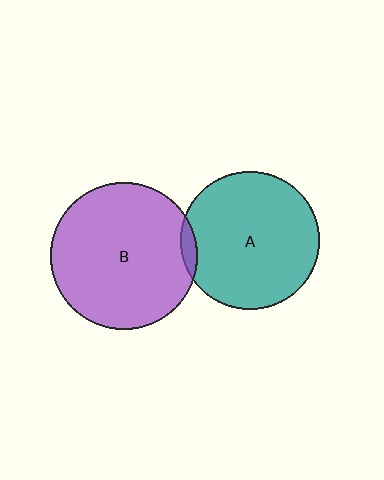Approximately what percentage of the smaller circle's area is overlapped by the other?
Approximately 5%.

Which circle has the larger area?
Circle B (purple).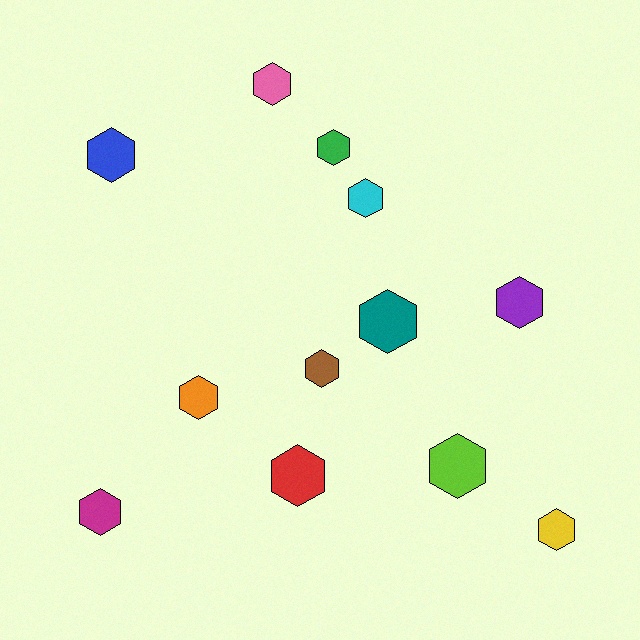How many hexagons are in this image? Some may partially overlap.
There are 12 hexagons.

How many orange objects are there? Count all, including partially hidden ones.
There is 1 orange object.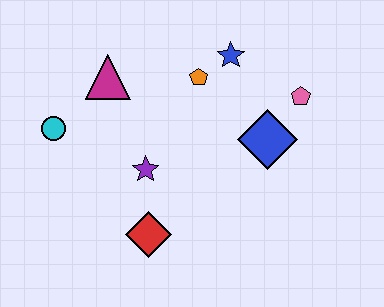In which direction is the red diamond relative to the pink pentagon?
The red diamond is to the left of the pink pentagon.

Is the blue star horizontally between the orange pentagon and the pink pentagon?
Yes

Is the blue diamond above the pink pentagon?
No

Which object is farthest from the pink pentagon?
The cyan circle is farthest from the pink pentagon.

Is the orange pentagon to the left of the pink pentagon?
Yes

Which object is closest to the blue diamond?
The pink pentagon is closest to the blue diamond.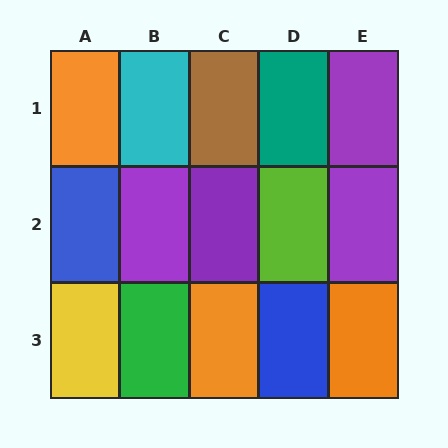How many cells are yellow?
1 cell is yellow.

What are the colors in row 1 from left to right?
Orange, cyan, brown, teal, purple.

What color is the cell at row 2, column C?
Purple.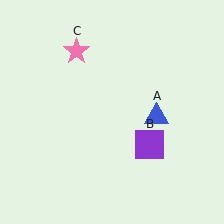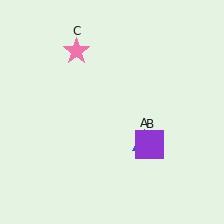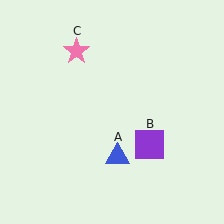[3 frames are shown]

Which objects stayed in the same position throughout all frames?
Purple square (object B) and pink star (object C) remained stationary.